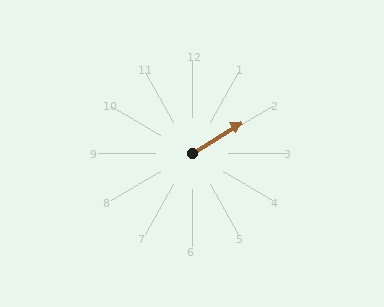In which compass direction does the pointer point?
Northeast.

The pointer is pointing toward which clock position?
Roughly 2 o'clock.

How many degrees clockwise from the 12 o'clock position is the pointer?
Approximately 58 degrees.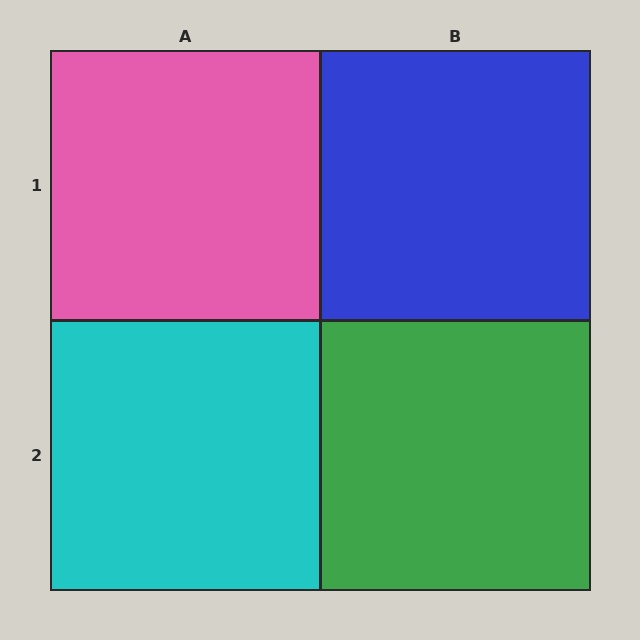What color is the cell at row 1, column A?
Pink.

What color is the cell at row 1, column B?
Blue.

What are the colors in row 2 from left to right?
Cyan, green.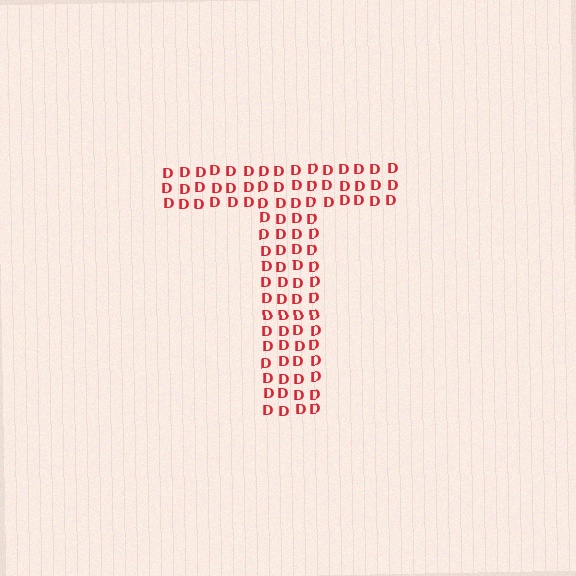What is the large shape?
The large shape is the letter T.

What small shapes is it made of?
It is made of small letter D's.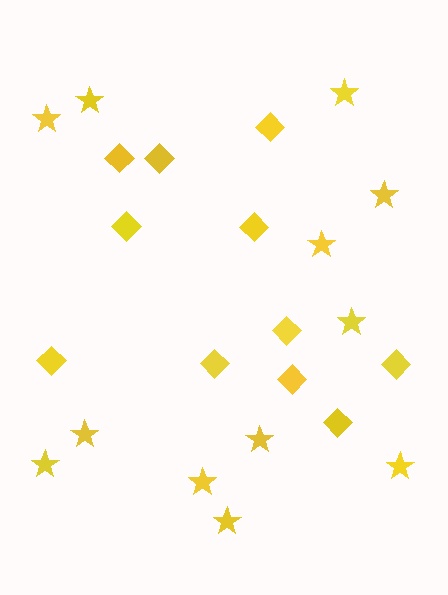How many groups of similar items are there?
There are 2 groups: one group of diamonds (11) and one group of stars (12).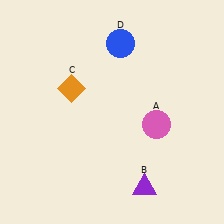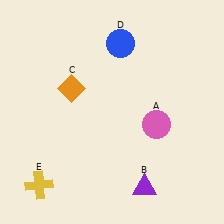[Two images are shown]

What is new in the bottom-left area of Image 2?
A yellow cross (E) was added in the bottom-left area of Image 2.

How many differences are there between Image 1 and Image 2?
There is 1 difference between the two images.